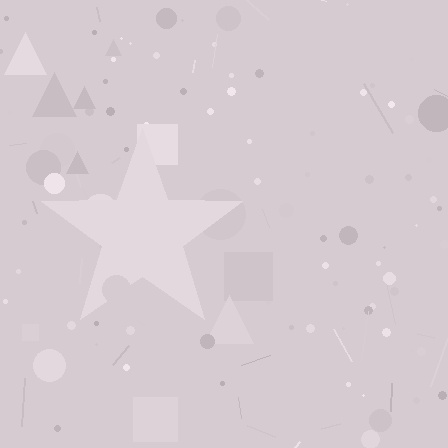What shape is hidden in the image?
A star is hidden in the image.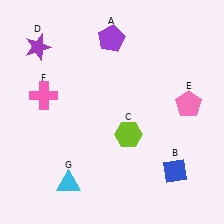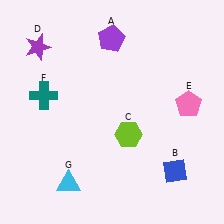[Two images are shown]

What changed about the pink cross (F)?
In Image 1, F is pink. In Image 2, it changed to teal.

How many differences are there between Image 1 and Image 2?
There is 1 difference between the two images.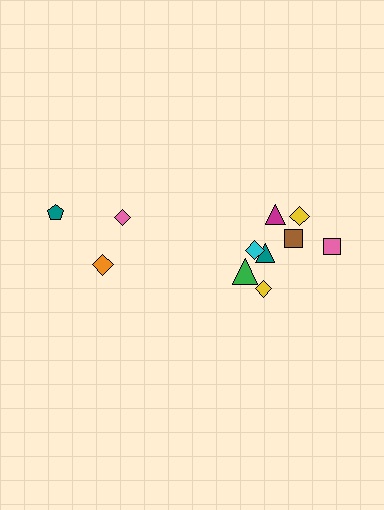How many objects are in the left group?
There are 3 objects.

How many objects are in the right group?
There are 8 objects.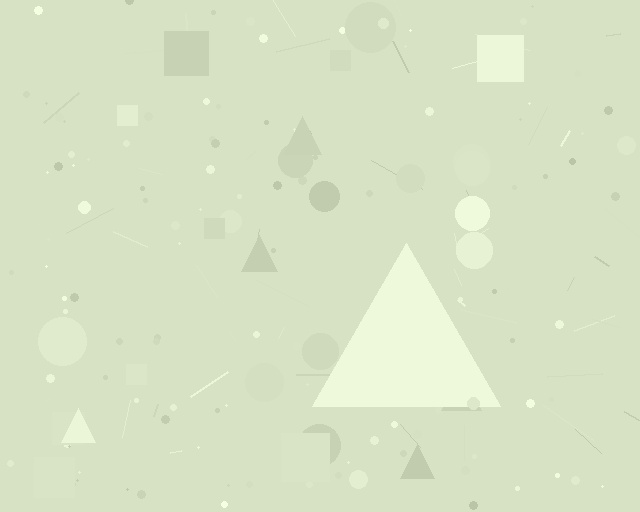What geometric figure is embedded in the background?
A triangle is embedded in the background.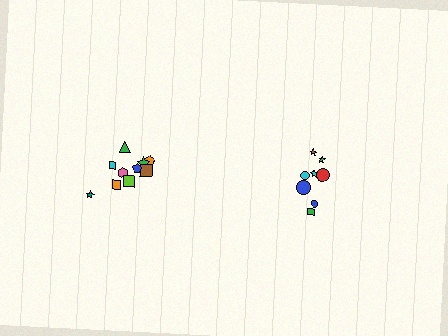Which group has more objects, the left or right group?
The left group.